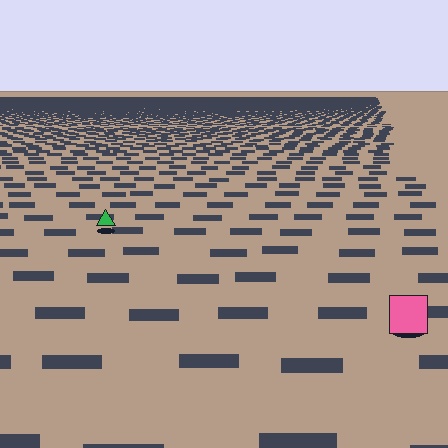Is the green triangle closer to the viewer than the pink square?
No. The pink square is closer — you can tell from the texture gradient: the ground texture is coarser near it.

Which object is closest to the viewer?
The pink square is closest. The texture marks near it are larger and more spread out.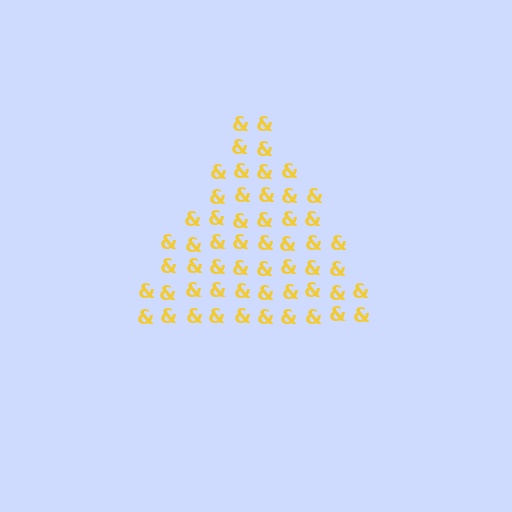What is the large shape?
The large shape is a triangle.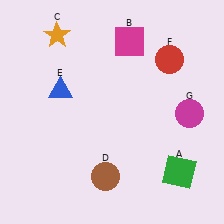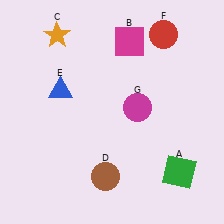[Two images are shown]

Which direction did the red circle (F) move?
The red circle (F) moved up.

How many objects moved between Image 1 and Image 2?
2 objects moved between the two images.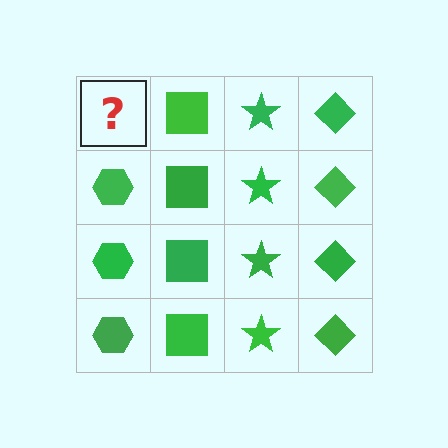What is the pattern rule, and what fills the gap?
The rule is that each column has a consistent shape. The gap should be filled with a green hexagon.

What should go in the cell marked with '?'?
The missing cell should contain a green hexagon.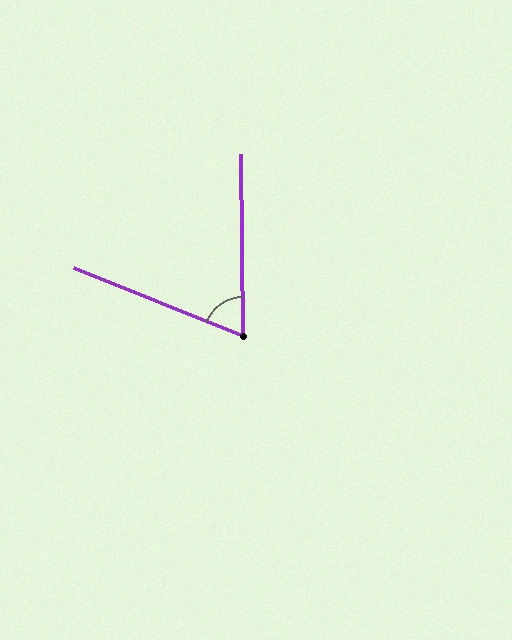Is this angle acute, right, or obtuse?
It is acute.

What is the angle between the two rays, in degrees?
Approximately 68 degrees.